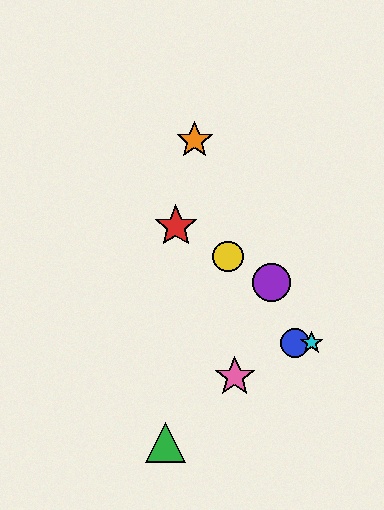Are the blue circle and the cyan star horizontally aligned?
Yes, both are at y≈343.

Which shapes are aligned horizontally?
The blue circle, the cyan star are aligned horizontally.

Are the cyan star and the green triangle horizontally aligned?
No, the cyan star is at y≈343 and the green triangle is at y≈443.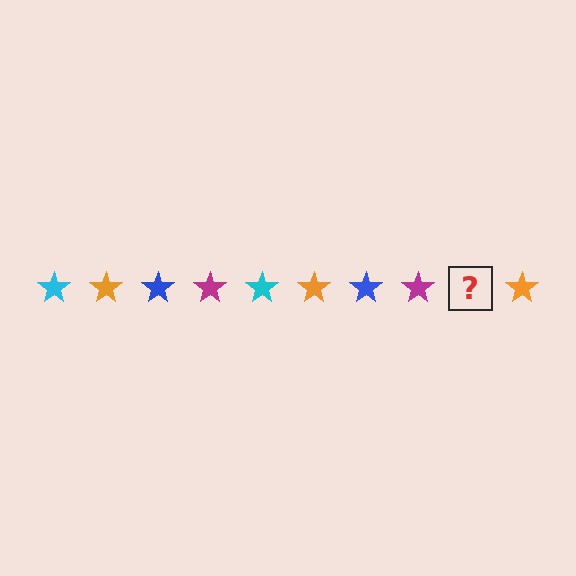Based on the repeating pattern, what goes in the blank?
The blank should be a cyan star.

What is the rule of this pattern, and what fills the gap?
The rule is that the pattern cycles through cyan, orange, blue, magenta stars. The gap should be filled with a cyan star.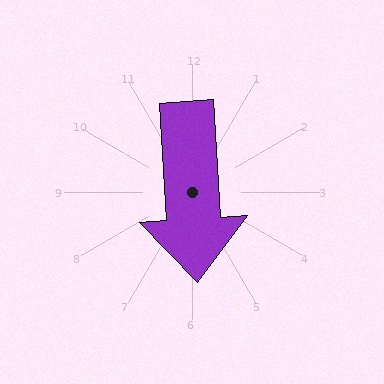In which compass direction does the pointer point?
South.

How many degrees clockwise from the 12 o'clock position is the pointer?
Approximately 177 degrees.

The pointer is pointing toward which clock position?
Roughly 6 o'clock.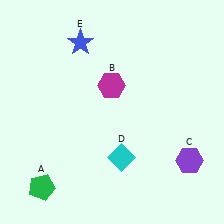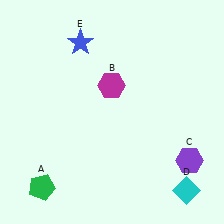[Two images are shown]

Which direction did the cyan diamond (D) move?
The cyan diamond (D) moved right.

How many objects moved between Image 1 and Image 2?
1 object moved between the two images.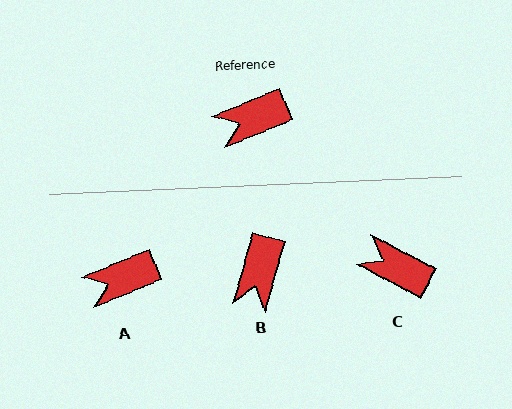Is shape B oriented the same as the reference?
No, it is off by about 52 degrees.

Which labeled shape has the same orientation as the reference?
A.